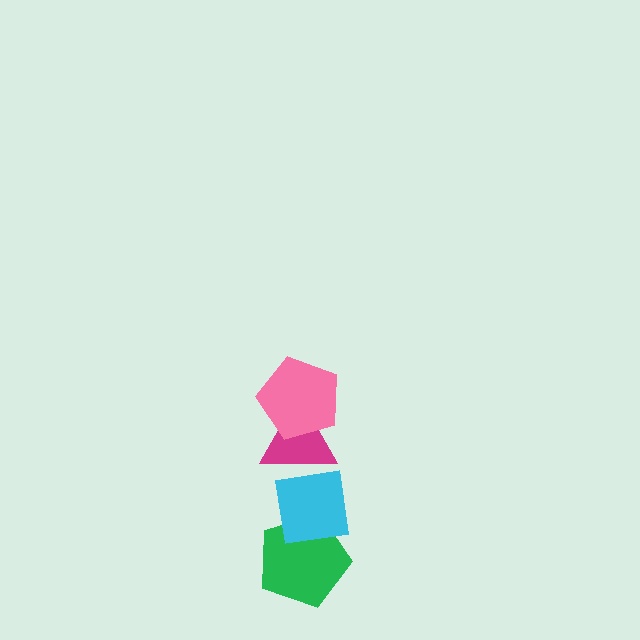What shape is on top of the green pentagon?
The cyan square is on top of the green pentagon.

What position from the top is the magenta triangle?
The magenta triangle is 2nd from the top.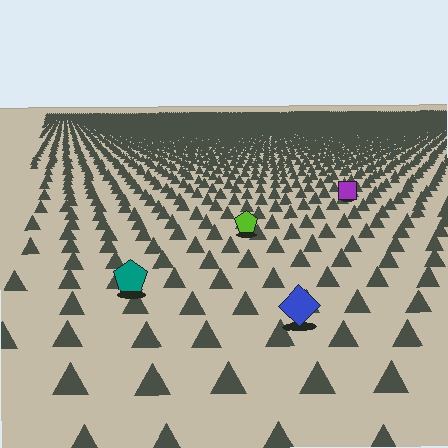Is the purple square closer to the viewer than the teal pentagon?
No. The teal pentagon is closer — you can tell from the texture gradient: the ground texture is coarser near it.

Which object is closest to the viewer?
The blue diamond is closest. The texture marks near it are larger and more spread out.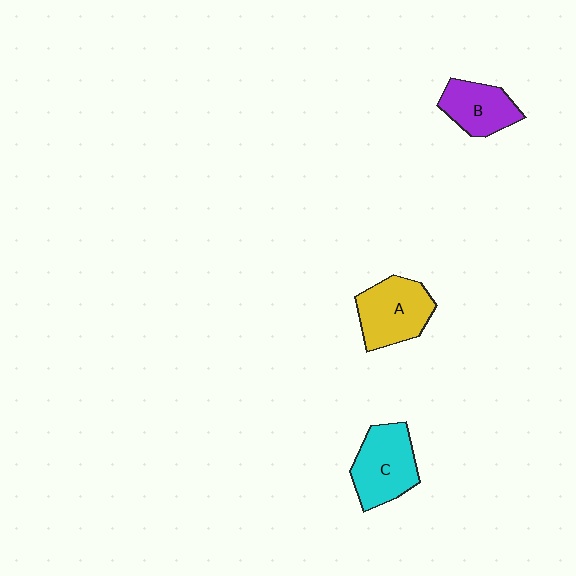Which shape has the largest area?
Shape C (cyan).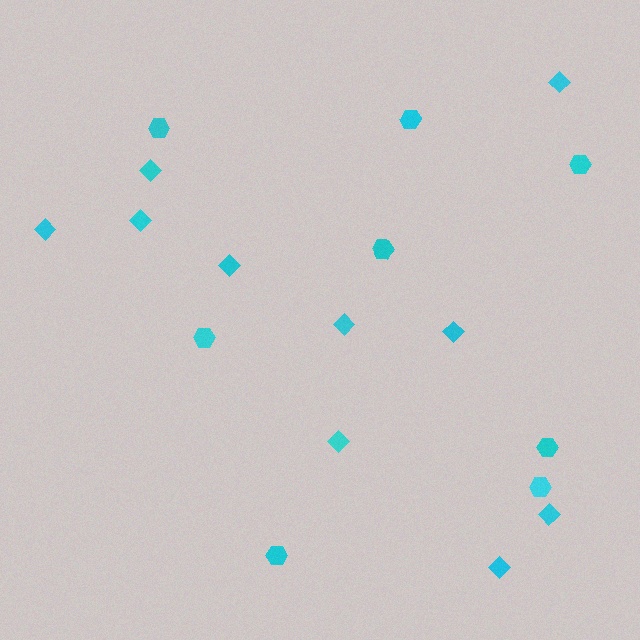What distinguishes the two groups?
There are 2 groups: one group of hexagons (8) and one group of diamonds (10).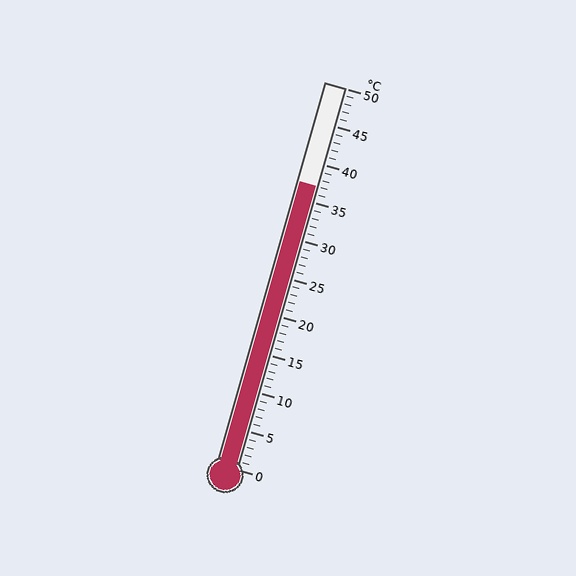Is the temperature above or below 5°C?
The temperature is above 5°C.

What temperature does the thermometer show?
The thermometer shows approximately 37°C.